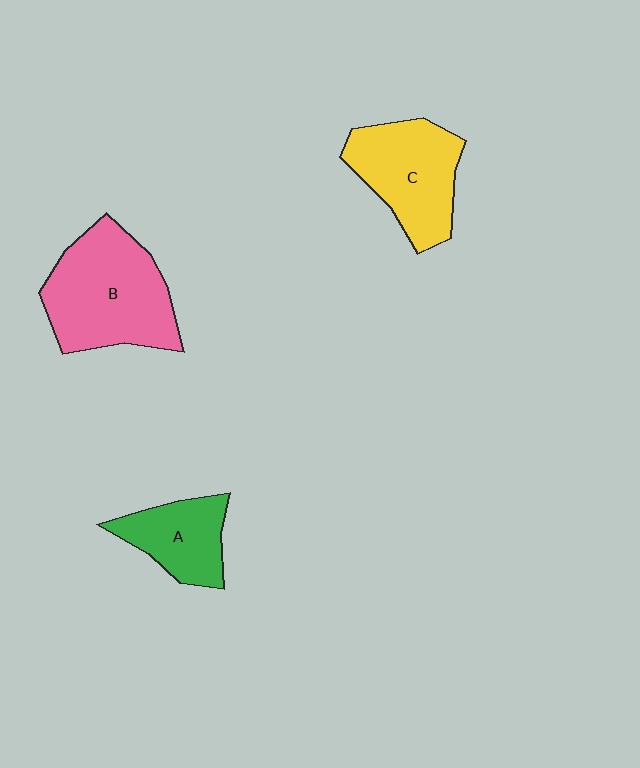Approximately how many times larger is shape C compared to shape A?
Approximately 1.4 times.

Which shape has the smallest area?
Shape A (green).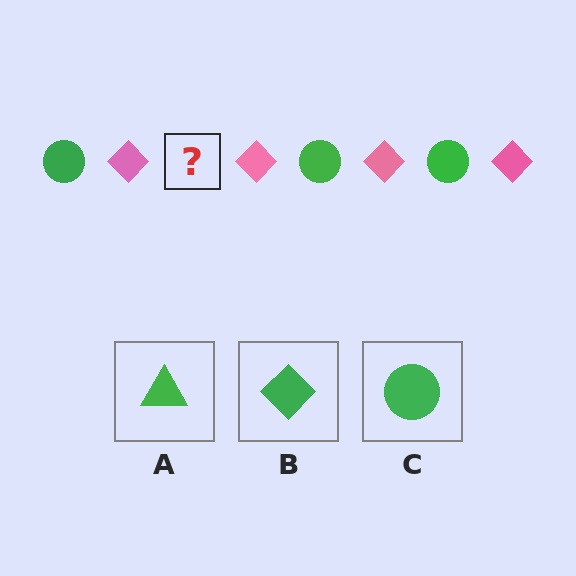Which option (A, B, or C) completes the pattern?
C.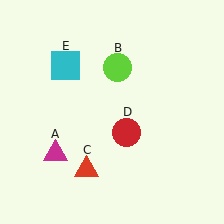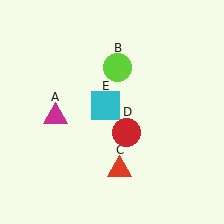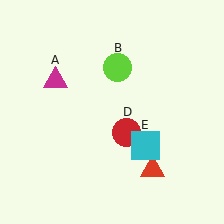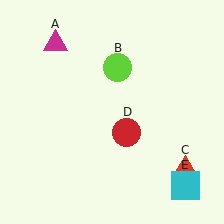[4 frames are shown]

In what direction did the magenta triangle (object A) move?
The magenta triangle (object A) moved up.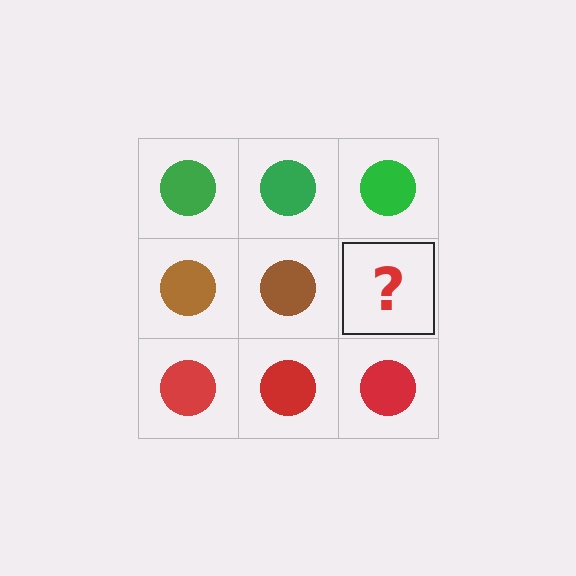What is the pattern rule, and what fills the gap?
The rule is that each row has a consistent color. The gap should be filled with a brown circle.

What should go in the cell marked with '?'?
The missing cell should contain a brown circle.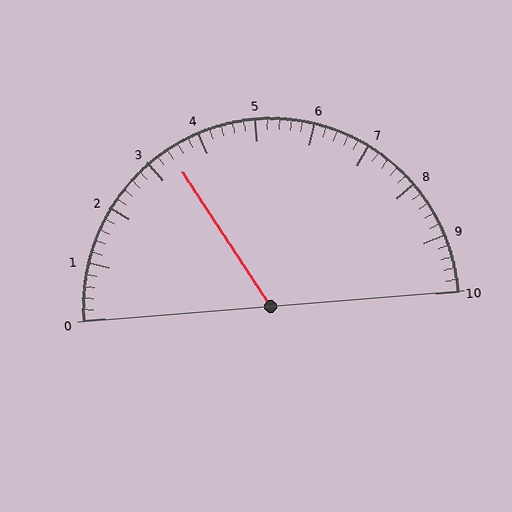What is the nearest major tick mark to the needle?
The nearest major tick mark is 3.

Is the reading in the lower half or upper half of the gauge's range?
The reading is in the lower half of the range (0 to 10).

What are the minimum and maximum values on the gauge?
The gauge ranges from 0 to 10.